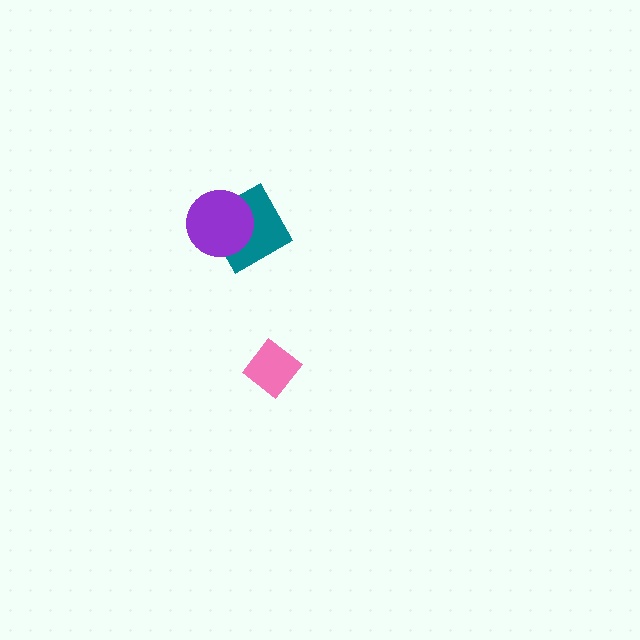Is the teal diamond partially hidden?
Yes, it is partially covered by another shape.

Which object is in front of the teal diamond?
The purple circle is in front of the teal diamond.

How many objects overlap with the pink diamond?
0 objects overlap with the pink diamond.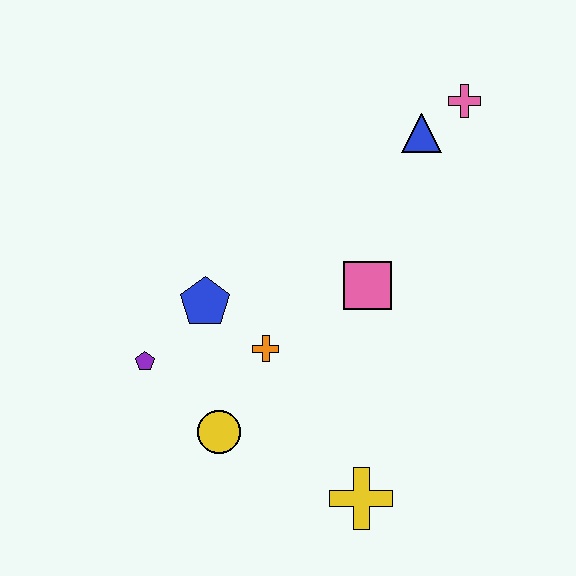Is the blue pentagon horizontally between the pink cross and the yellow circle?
No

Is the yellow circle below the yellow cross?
No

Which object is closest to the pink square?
The orange cross is closest to the pink square.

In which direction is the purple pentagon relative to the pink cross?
The purple pentagon is to the left of the pink cross.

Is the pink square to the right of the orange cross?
Yes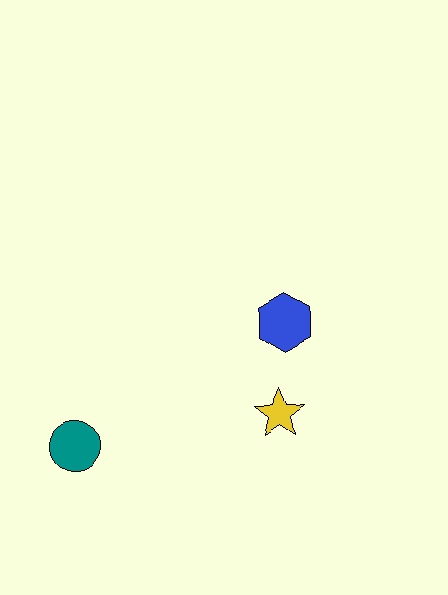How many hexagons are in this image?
There is 1 hexagon.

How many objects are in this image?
There are 3 objects.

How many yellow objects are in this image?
There is 1 yellow object.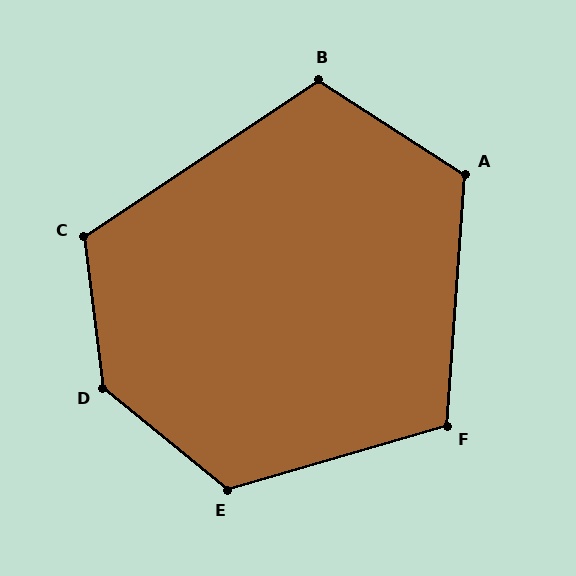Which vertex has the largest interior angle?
D, at approximately 136 degrees.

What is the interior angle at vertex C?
Approximately 117 degrees (obtuse).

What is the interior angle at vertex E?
Approximately 125 degrees (obtuse).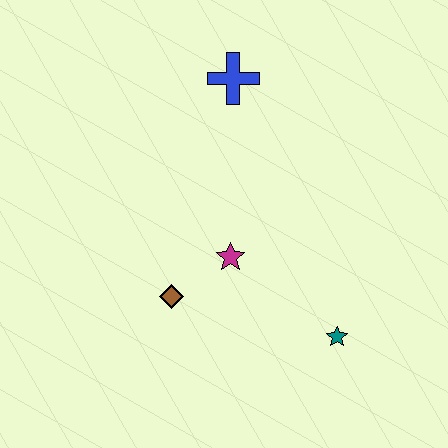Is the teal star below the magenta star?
Yes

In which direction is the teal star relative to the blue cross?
The teal star is below the blue cross.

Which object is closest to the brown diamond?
The magenta star is closest to the brown diamond.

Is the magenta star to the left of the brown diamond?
No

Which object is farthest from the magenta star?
The blue cross is farthest from the magenta star.